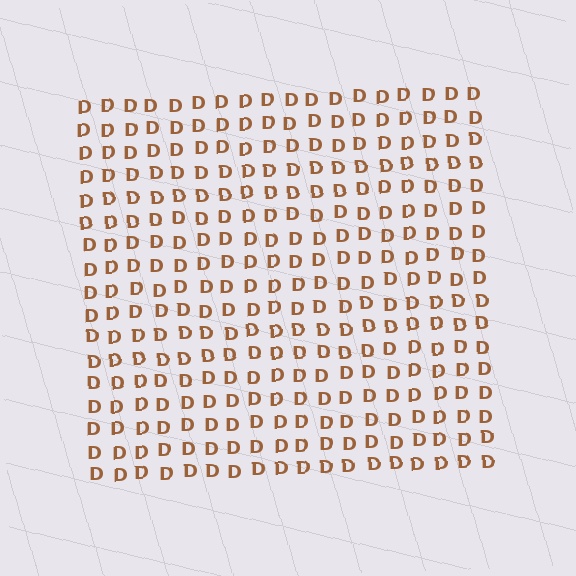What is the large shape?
The large shape is a square.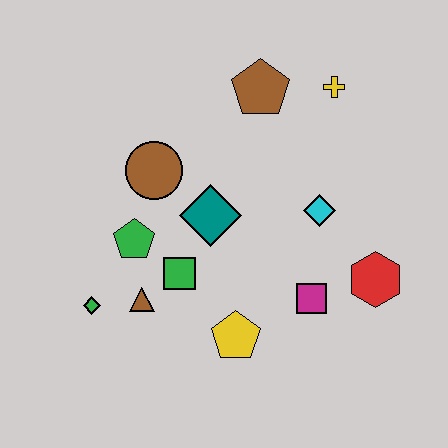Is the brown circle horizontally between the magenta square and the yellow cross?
No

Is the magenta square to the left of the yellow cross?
Yes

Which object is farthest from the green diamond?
The yellow cross is farthest from the green diamond.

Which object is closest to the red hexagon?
The magenta square is closest to the red hexagon.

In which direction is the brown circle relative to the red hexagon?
The brown circle is to the left of the red hexagon.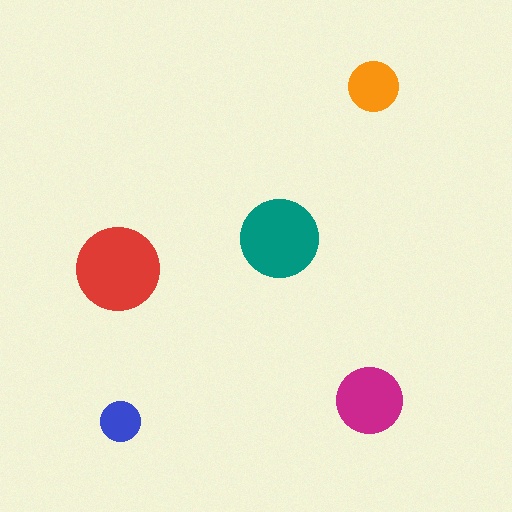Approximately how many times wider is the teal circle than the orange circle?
About 1.5 times wider.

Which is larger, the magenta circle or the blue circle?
The magenta one.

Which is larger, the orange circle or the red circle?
The red one.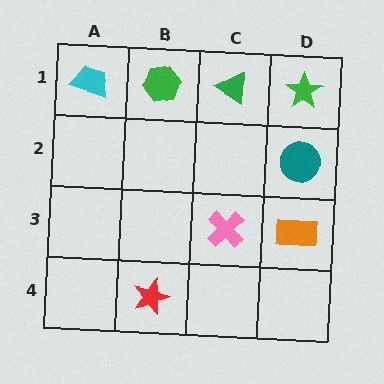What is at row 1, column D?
A green star.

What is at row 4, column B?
A red star.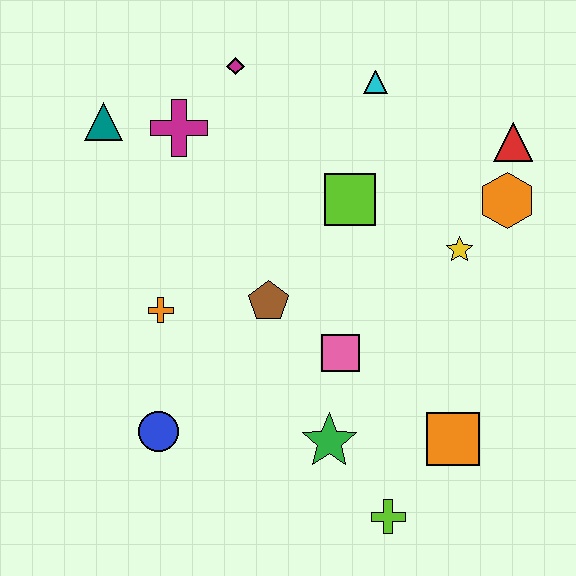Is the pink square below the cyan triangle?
Yes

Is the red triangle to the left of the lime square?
No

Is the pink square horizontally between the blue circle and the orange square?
Yes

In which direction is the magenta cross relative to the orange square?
The magenta cross is above the orange square.